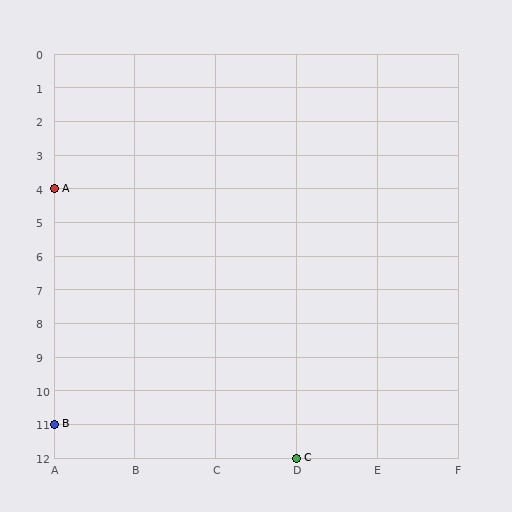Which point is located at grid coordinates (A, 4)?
Point A is at (A, 4).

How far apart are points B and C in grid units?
Points B and C are 3 columns and 1 row apart (about 3.2 grid units diagonally).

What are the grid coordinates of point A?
Point A is at grid coordinates (A, 4).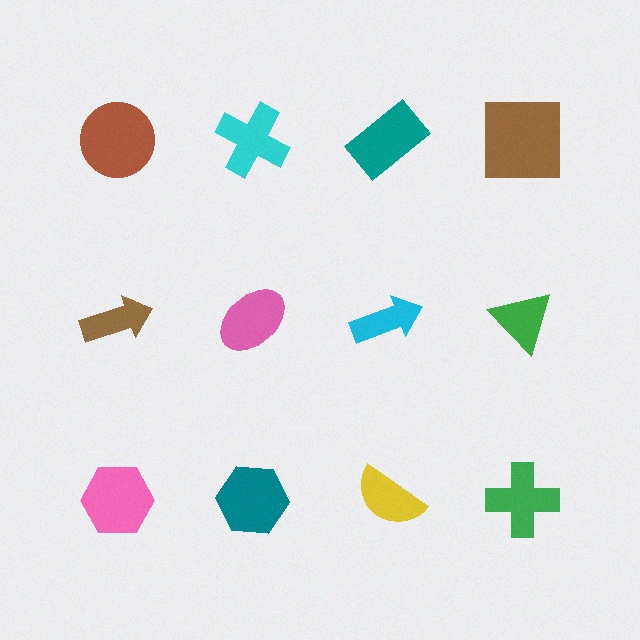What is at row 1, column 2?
A cyan cross.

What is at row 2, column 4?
A green triangle.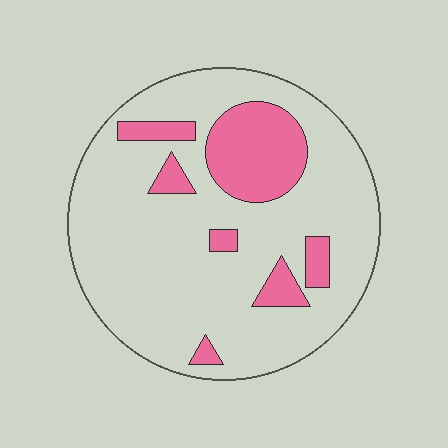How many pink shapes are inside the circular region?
7.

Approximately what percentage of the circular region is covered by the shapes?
Approximately 20%.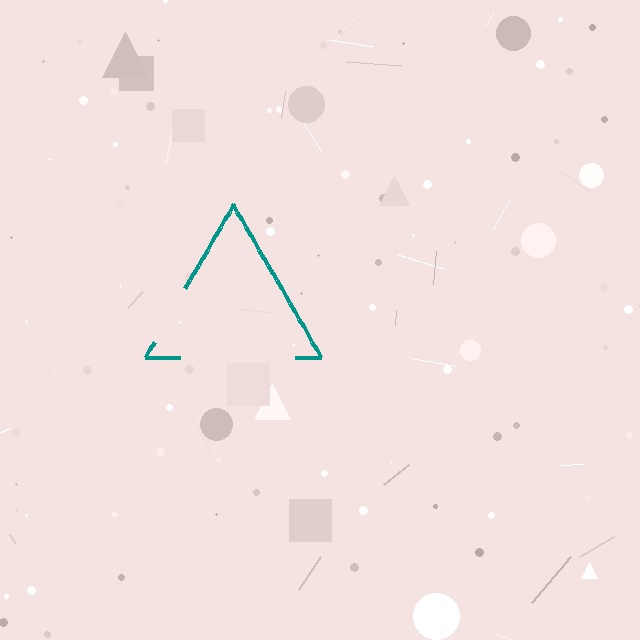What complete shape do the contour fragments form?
The contour fragments form a triangle.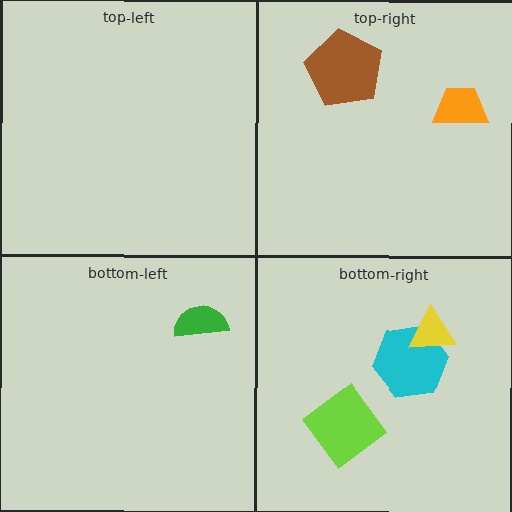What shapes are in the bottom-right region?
The lime diamond, the cyan hexagon, the yellow triangle.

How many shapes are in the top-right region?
2.